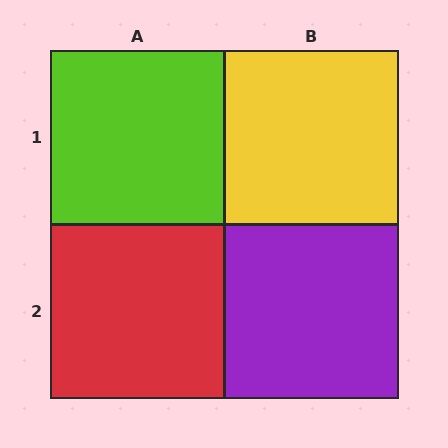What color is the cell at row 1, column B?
Yellow.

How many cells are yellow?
1 cell is yellow.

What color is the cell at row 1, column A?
Lime.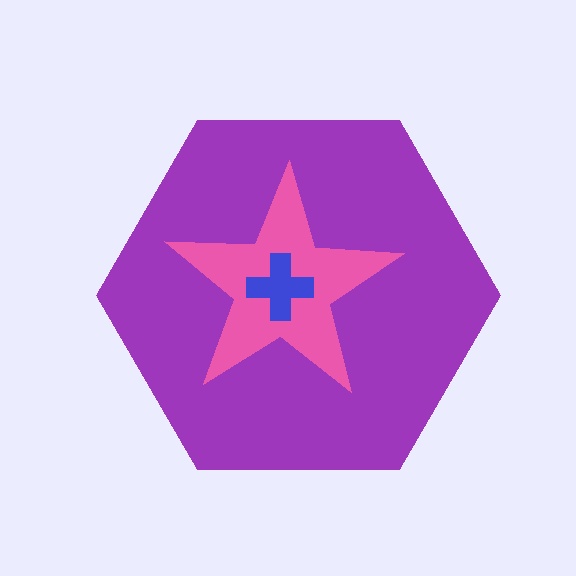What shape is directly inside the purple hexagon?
The pink star.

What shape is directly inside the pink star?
The blue cross.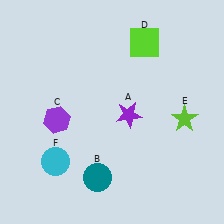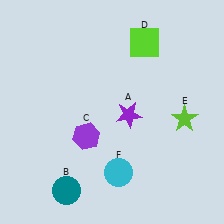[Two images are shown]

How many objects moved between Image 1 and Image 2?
3 objects moved between the two images.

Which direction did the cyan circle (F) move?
The cyan circle (F) moved right.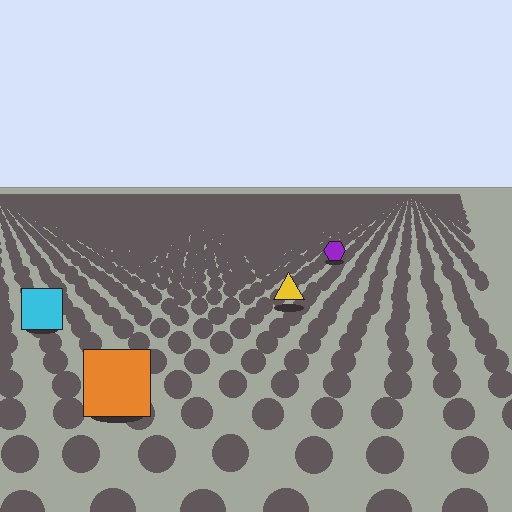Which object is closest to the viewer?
The orange square is closest. The texture marks near it are larger and more spread out.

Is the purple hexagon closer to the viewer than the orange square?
No. The orange square is closer — you can tell from the texture gradient: the ground texture is coarser near it.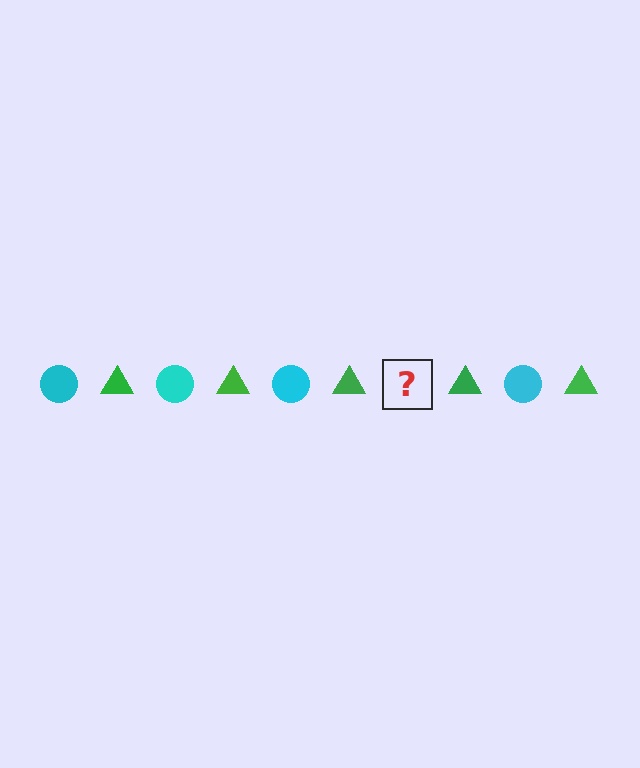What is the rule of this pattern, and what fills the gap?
The rule is that the pattern alternates between cyan circle and green triangle. The gap should be filled with a cyan circle.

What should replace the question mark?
The question mark should be replaced with a cyan circle.